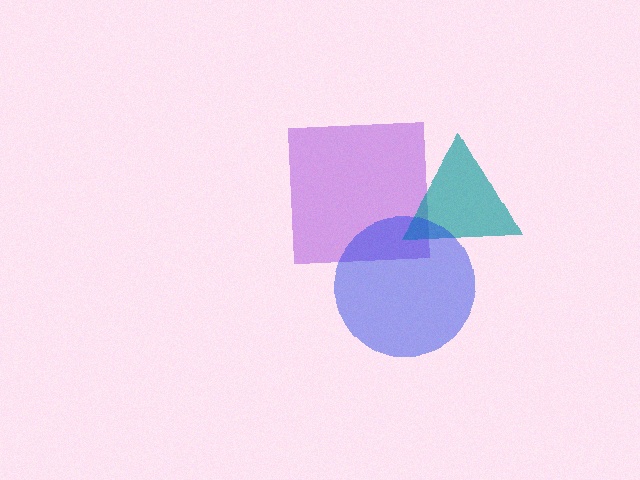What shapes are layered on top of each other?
The layered shapes are: a purple square, a teal triangle, a blue circle.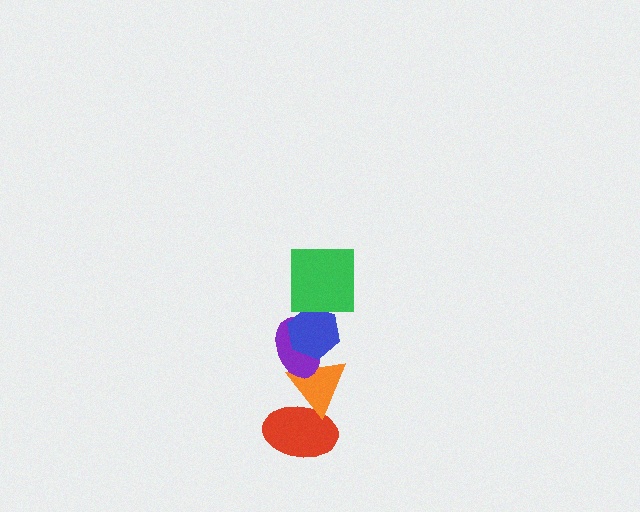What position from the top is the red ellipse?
The red ellipse is 5th from the top.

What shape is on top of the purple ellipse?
The blue hexagon is on top of the purple ellipse.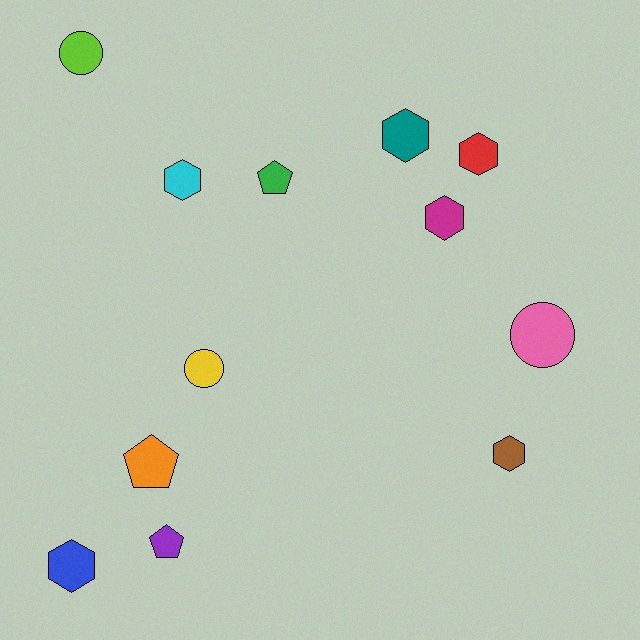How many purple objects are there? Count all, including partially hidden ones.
There is 1 purple object.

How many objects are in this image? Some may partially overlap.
There are 12 objects.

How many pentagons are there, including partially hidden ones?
There are 3 pentagons.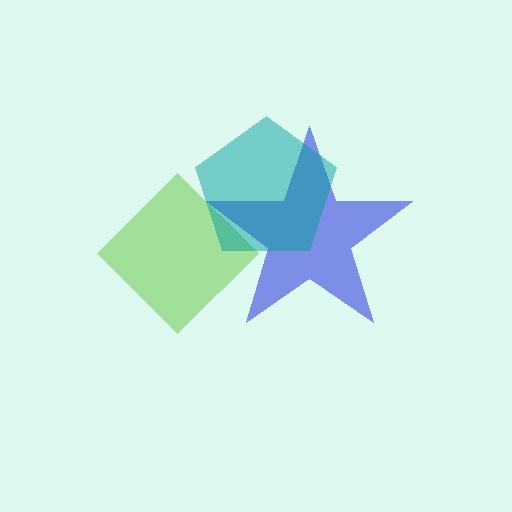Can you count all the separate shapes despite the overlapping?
Yes, there are 3 separate shapes.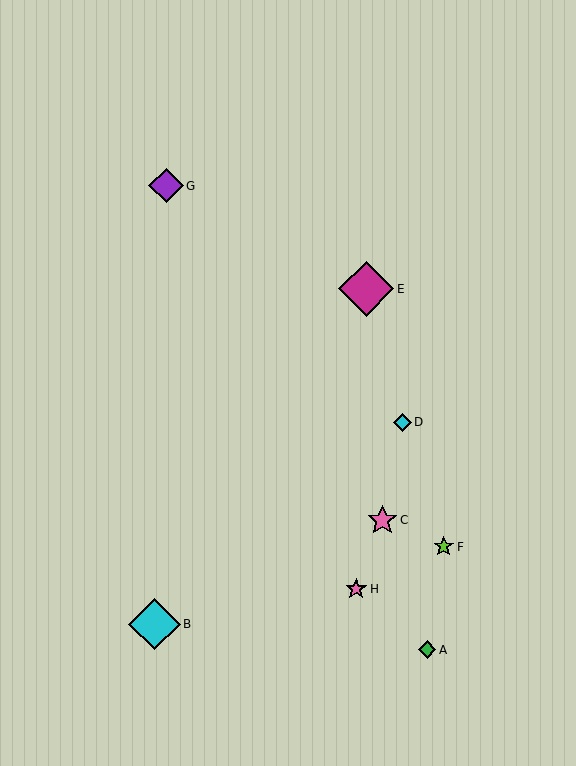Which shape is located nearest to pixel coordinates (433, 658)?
The green diamond (labeled A) at (427, 650) is nearest to that location.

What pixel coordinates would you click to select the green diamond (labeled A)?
Click at (427, 650) to select the green diamond A.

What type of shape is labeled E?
Shape E is a magenta diamond.